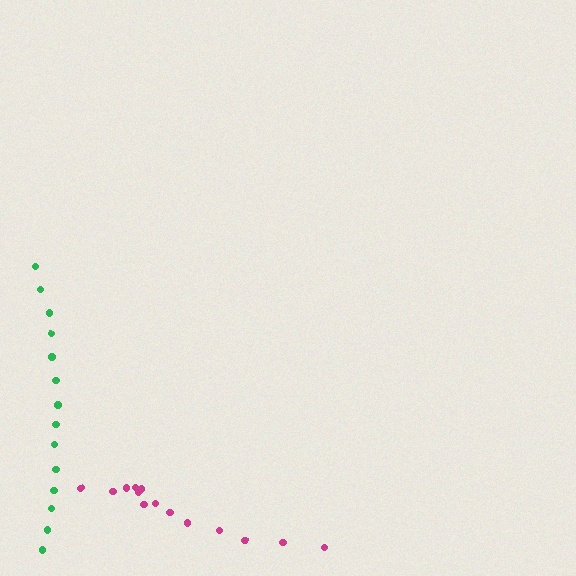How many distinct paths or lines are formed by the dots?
There are 2 distinct paths.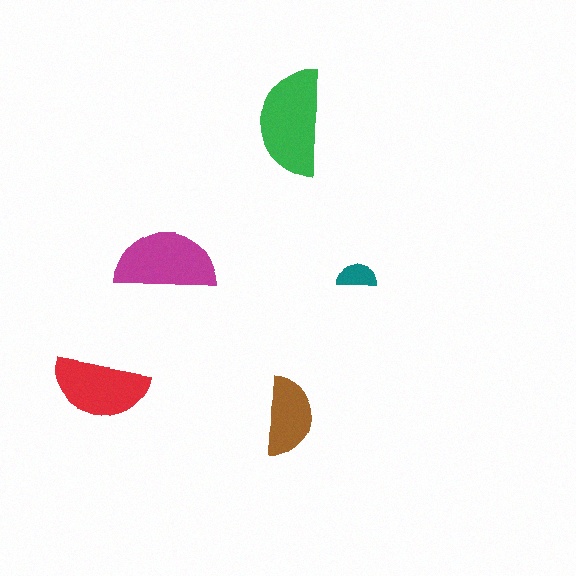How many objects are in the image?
There are 5 objects in the image.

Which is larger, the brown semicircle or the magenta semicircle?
The magenta one.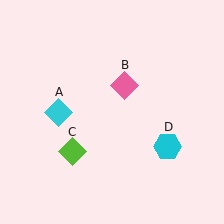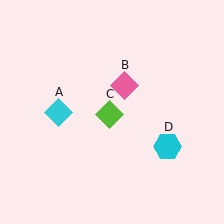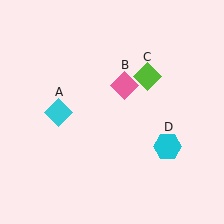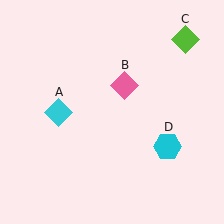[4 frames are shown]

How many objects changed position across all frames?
1 object changed position: lime diamond (object C).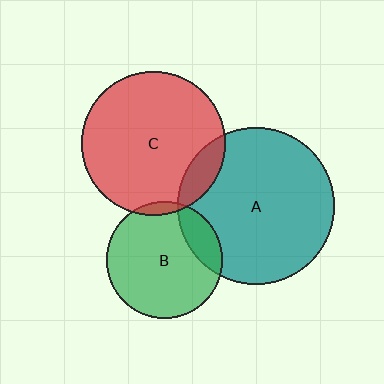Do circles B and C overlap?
Yes.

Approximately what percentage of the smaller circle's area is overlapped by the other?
Approximately 5%.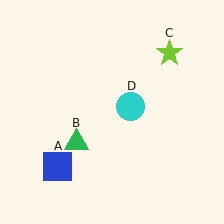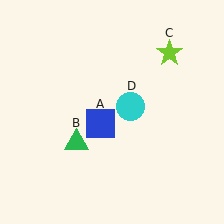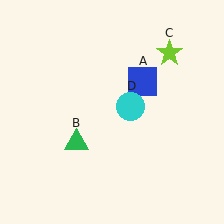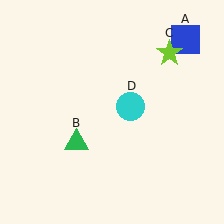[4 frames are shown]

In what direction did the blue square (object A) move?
The blue square (object A) moved up and to the right.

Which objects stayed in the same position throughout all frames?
Green triangle (object B) and lime star (object C) and cyan circle (object D) remained stationary.